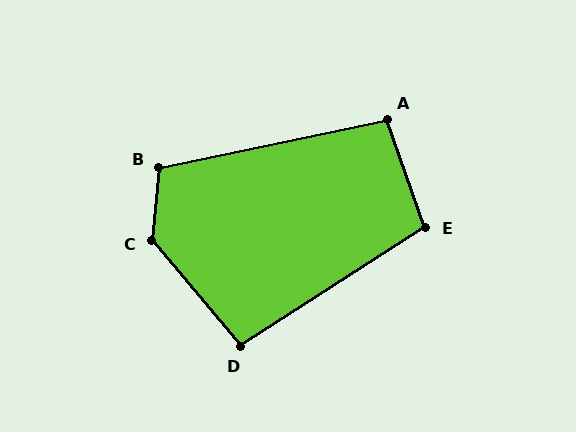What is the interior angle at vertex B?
Approximately 107 degrees (obtuse).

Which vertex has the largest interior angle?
C, at approximately 135 degrees.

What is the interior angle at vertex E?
Approximately 103 degrees (obtuse).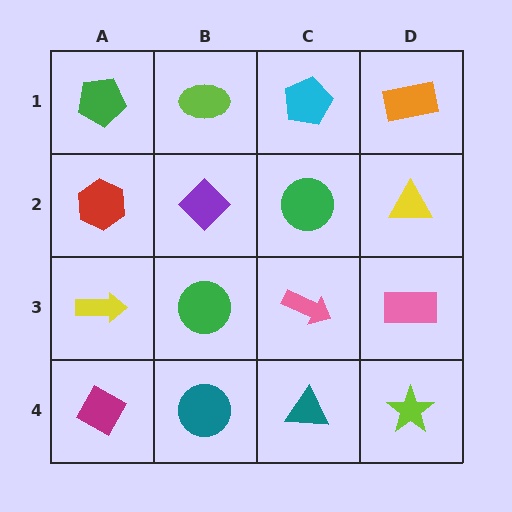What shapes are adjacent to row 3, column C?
A green circle (row 2, column C), a teal triangle (row 4, column C), a green circle (row 3, column B), a pink rectangle (row 3, column D).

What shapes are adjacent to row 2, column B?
A lime ellipse (row 1, column B), a green circle (row 3, column B), a red hexagon (row 2, column A), a green circle (row 2, column C).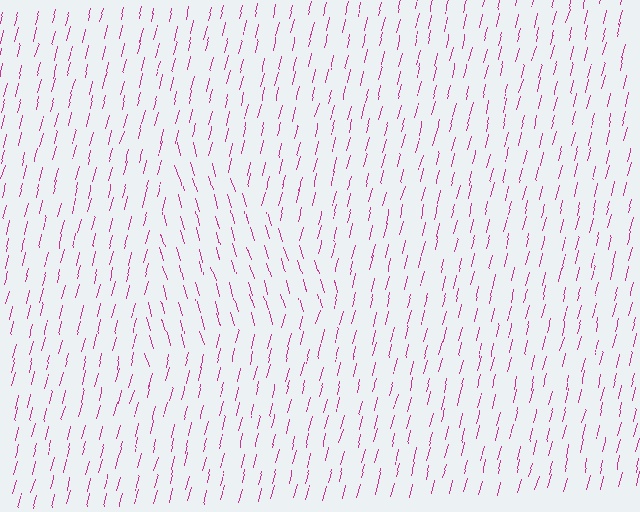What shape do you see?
I see a triangle.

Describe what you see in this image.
The image is filled with small magenta line segments. A triangle region in the image has lines oriented differently from the surrounding lines, creating a visible texture boundary.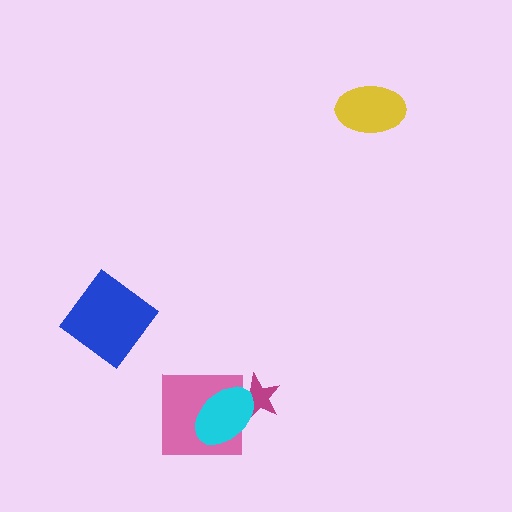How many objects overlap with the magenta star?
2 objects overlap with the magenta star.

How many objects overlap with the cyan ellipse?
2 objects overlap with the cyan ellipse.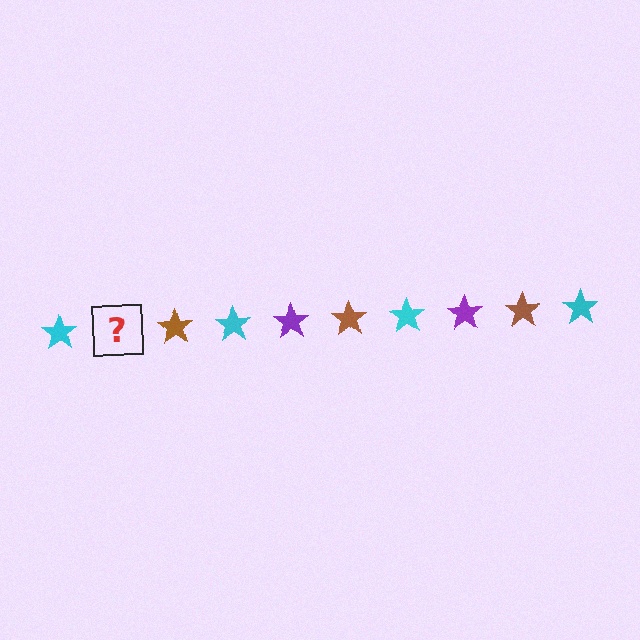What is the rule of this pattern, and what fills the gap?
The rule is that the pattern cycles through cyan, purple, brown stars. The gap should be filled with a purple star.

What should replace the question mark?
The question mark should be replaced with a purple star.